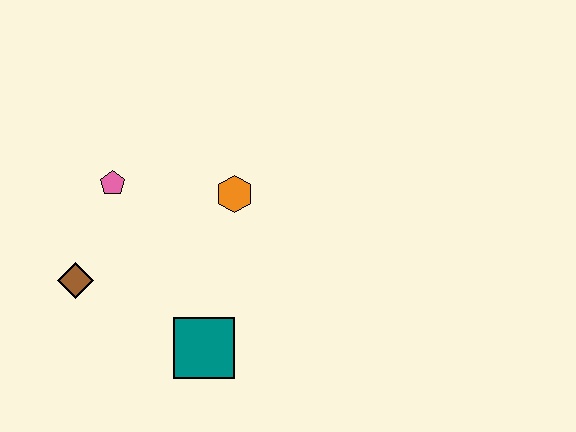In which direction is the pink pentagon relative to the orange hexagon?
The pink pentagon is to the left of the orange hexagon.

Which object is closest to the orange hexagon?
The pink pentagon is closest to the orange hexagon.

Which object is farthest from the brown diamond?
The orange hexagon is farthest from the brown diamond.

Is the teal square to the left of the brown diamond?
No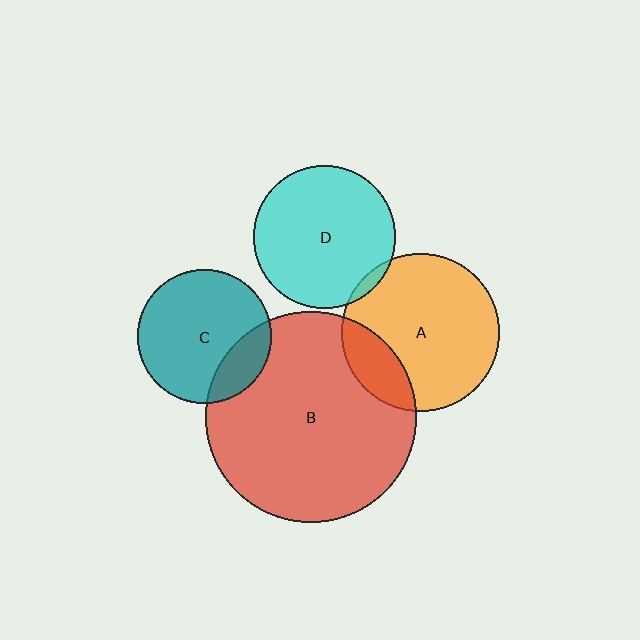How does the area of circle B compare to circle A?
Approximately 1.8 times.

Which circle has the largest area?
Circle B (red).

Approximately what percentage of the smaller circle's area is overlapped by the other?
Approximately 20%.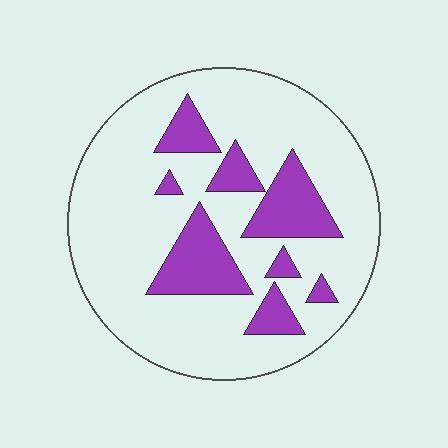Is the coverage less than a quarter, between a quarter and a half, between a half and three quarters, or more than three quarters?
Less than a quarter.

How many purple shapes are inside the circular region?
8.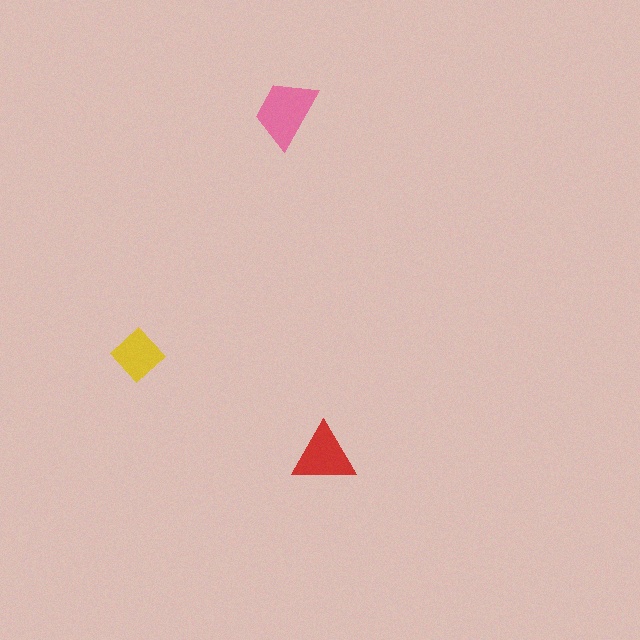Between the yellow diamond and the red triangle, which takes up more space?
The red triangle.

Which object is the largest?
The pink trapezoid.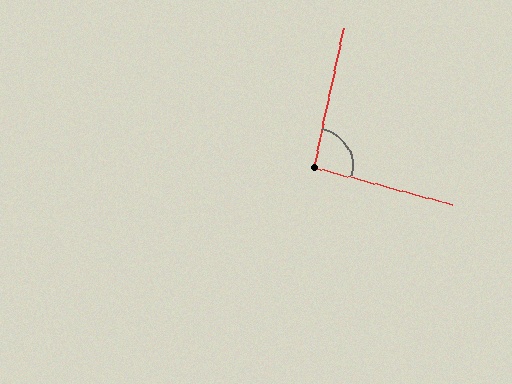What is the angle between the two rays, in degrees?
Approximately 93 degrees.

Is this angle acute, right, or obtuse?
It is approximately a right angle.